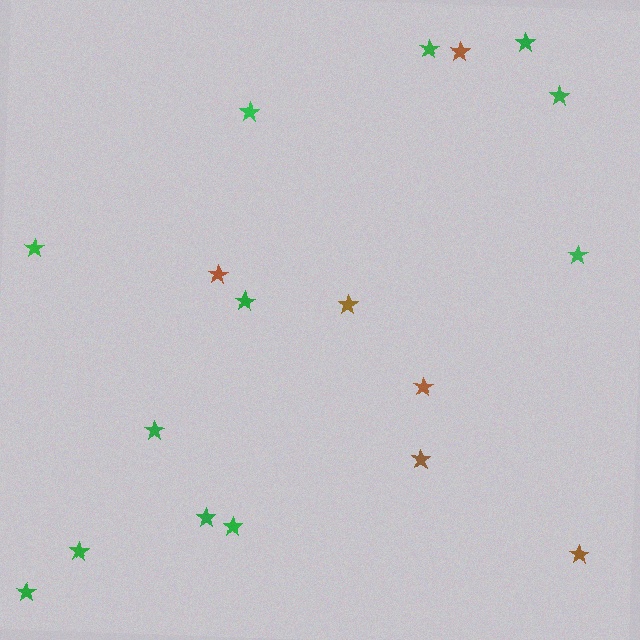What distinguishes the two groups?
There are 2 groups: one group of green stars (12) and one group of brown stars (6).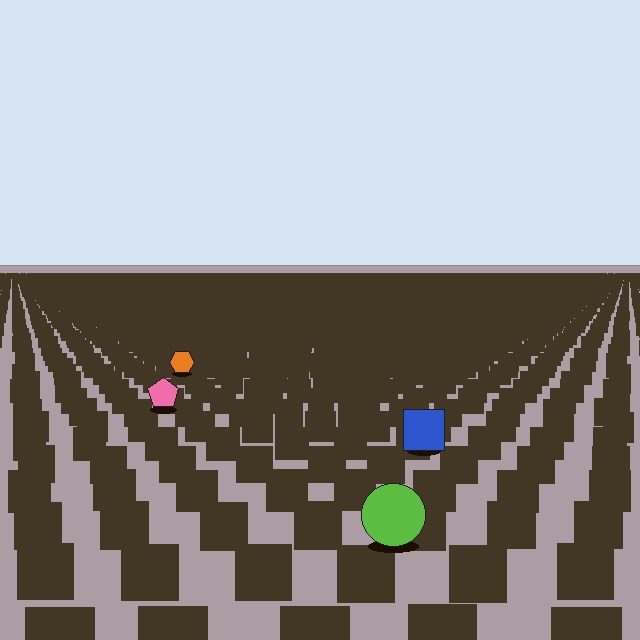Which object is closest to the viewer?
The lime circle is closest. The texture marks near it are larger and more spread out.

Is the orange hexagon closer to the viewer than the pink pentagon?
No. The pink pentagon is closer — you can tell from the texture gradient: the ground texture is coarser near it.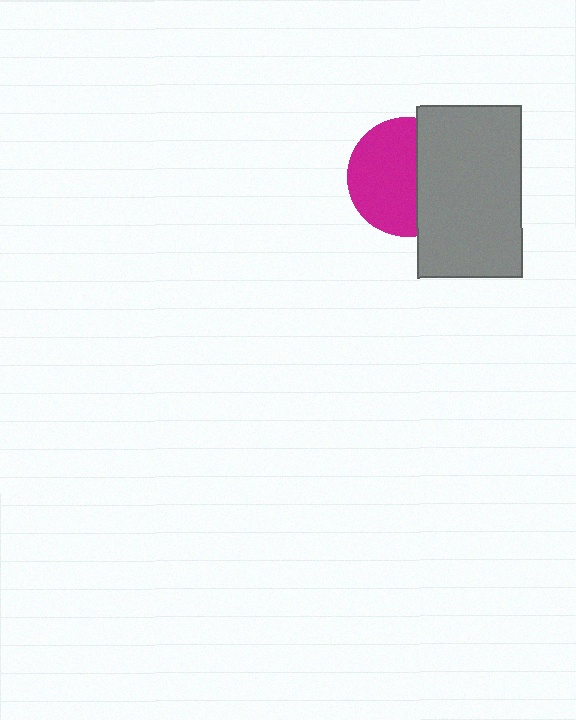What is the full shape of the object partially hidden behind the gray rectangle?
The partially hidden object is a magenta circle.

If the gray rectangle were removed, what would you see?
You would see the complete magenta circle.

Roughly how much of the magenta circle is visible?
About half of it is visible (roughly 60%).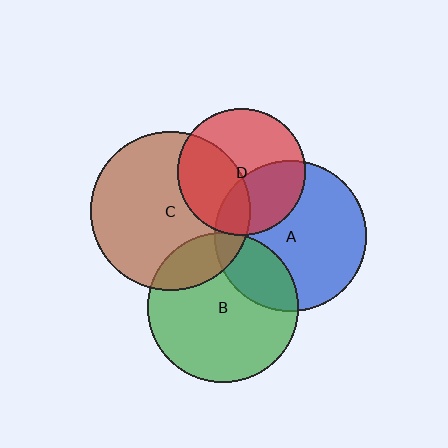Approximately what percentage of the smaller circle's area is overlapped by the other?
Approximately 10%.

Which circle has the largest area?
Circle C (brown).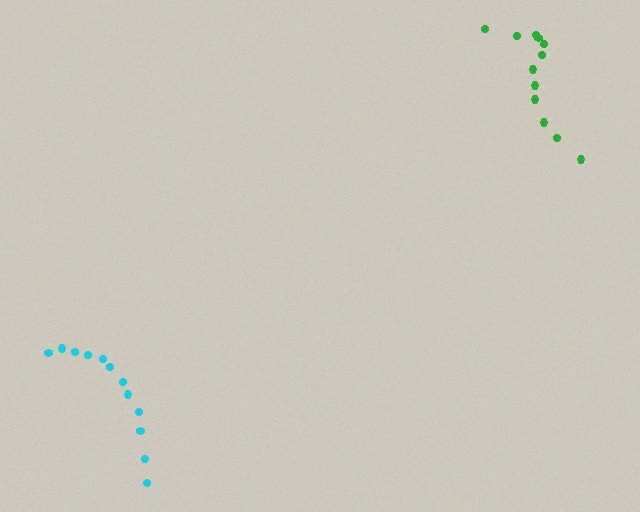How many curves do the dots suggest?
There are 2 distinct paths.